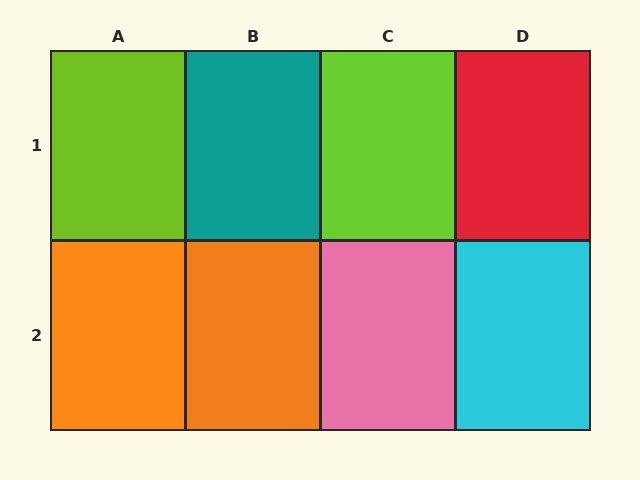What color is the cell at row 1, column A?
Lime.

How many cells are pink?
1 cell is pink.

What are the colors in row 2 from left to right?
Orange, orange, pink, cyan.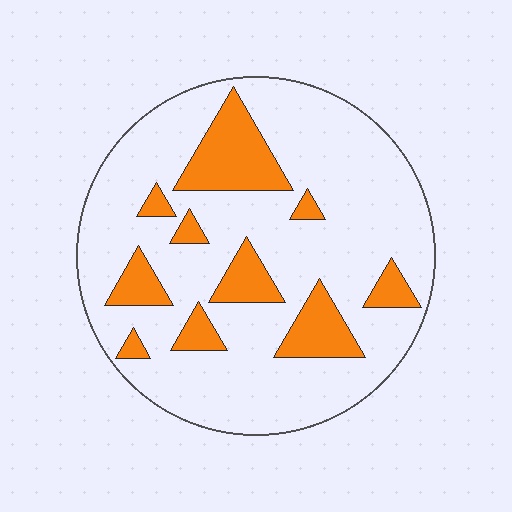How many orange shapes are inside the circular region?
10.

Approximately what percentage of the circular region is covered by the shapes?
Approximately 20%.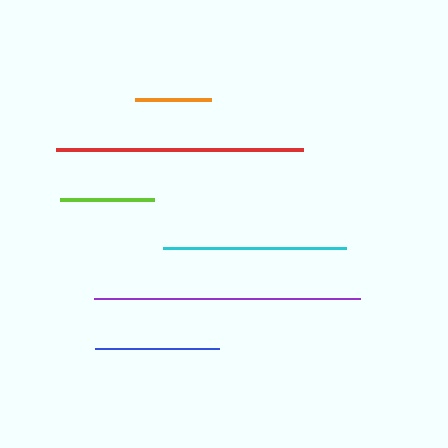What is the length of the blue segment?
The blue segment is approximately 124 pixels long.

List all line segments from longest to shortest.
From longest to shortest: purple, red, cyan, blue, lime, orange.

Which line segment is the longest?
The purple line is the longest at approximately 265 pixels.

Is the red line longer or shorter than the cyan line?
The red line is longer than the cyan line.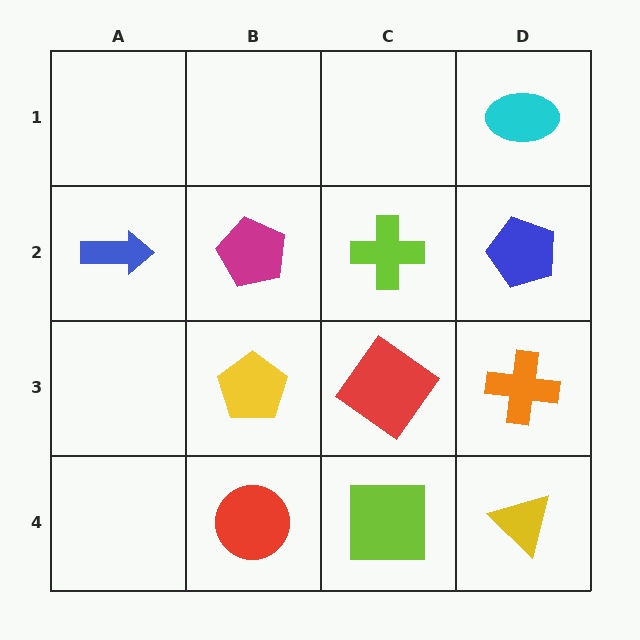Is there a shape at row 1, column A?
No, that cell is empty.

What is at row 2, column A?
A blue arrow.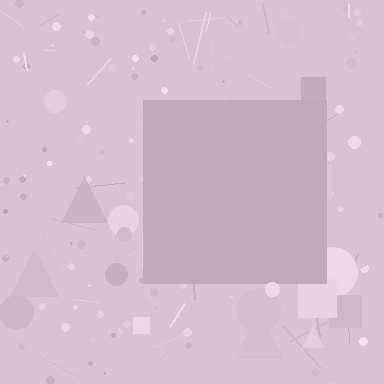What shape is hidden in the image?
A square is hidden in the image.